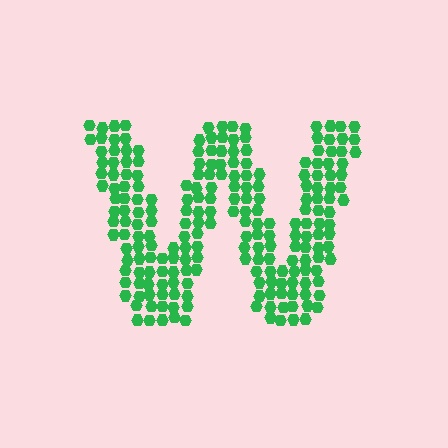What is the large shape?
The large shape is the letter W.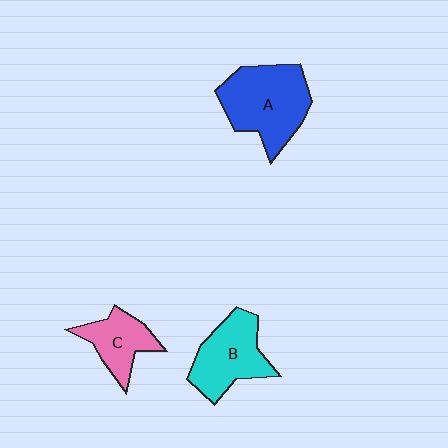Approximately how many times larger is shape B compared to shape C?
Approximately 1.4 times.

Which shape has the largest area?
Shape A (blue).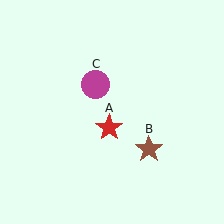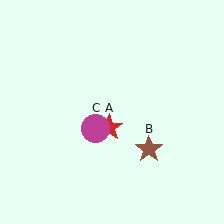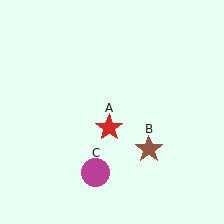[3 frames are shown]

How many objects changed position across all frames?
1 object changed position: magenta circle (object C).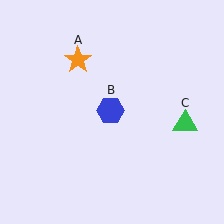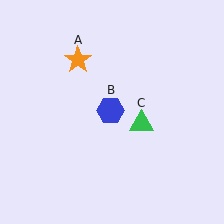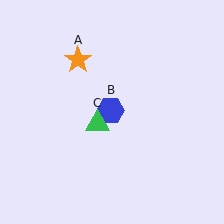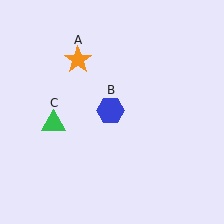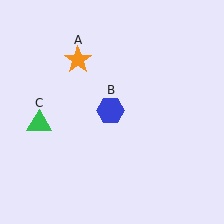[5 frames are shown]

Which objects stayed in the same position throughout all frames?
Orange star (object A) and blue hexagon (object B) remained stationary.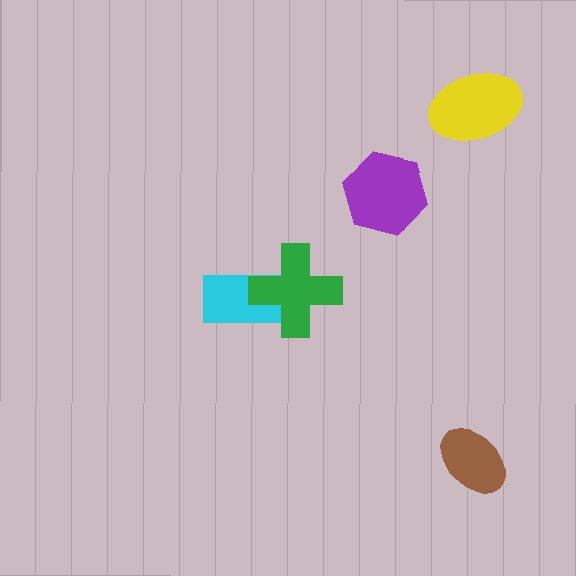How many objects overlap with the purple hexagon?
0 objects overlap with the purple hexagon.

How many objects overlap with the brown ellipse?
0 objects overlap with the brown ellipse.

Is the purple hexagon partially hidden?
No, no other shape covers it.